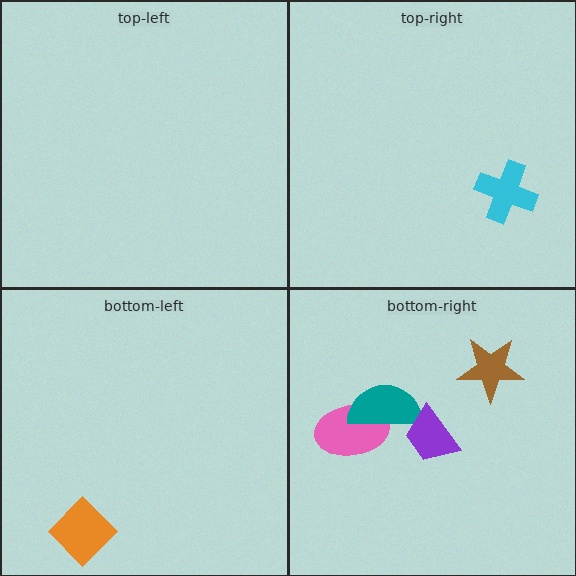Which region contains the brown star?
The bottom-right region.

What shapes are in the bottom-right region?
The brown star, the pink ellipse, the teal semicircle, the purple trapezoid.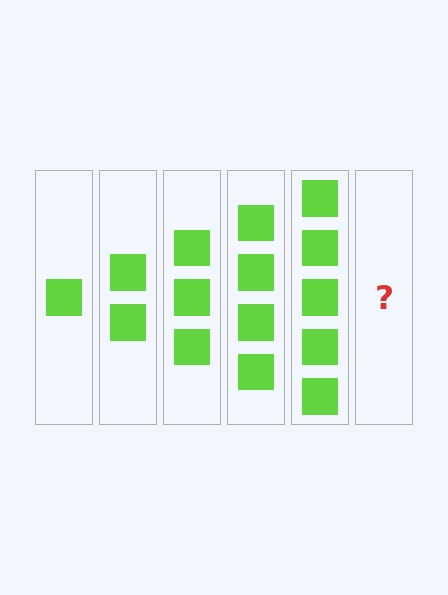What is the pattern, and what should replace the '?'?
The pattern is that each step adds one more square. The '?' should be 6 squares.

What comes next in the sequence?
The next element should be 6 squares.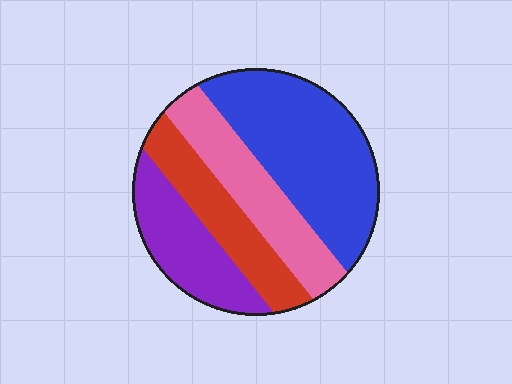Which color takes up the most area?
Blue, at roughly 40%.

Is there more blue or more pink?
Blue.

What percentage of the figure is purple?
Purple takes up about one fifth (1/5) of the figure.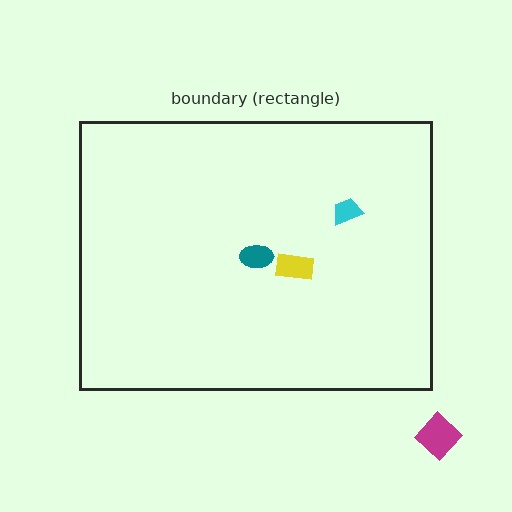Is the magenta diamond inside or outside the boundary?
Outside.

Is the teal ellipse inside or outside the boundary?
Inside.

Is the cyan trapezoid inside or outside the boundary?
Inside.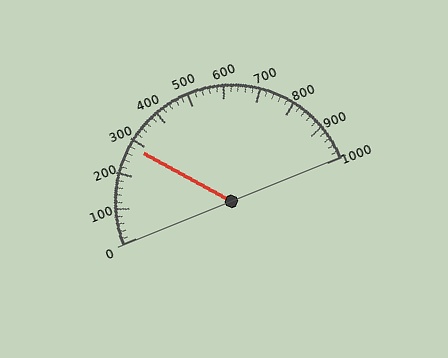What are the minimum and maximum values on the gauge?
The gauge ranges from 0 to 1000.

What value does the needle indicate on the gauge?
The needle indicates approximately 280.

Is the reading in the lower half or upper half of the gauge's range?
The reading is in the lower half of the range (0 to 1000).